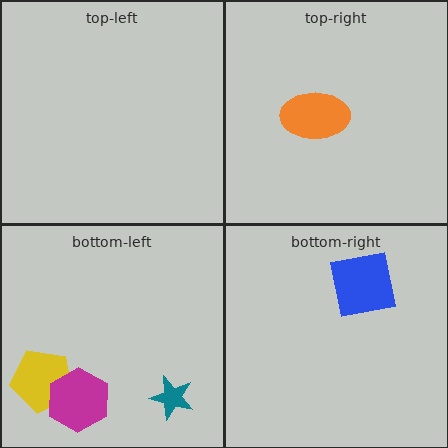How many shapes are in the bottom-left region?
3.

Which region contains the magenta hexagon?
The bottom-left region.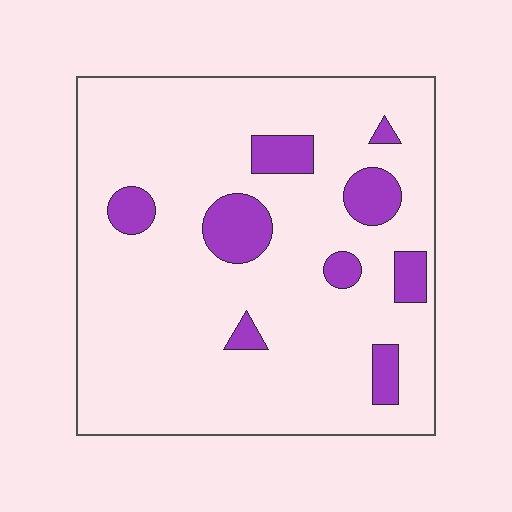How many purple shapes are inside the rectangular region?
9.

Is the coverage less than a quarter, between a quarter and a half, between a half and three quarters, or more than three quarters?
Less than a quarter.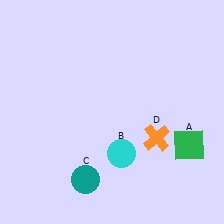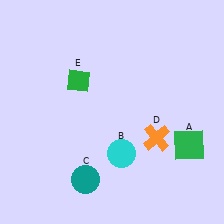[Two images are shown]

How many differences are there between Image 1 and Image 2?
There is 1 difference between the two images.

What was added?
A green diamond (E) was added in Image 2.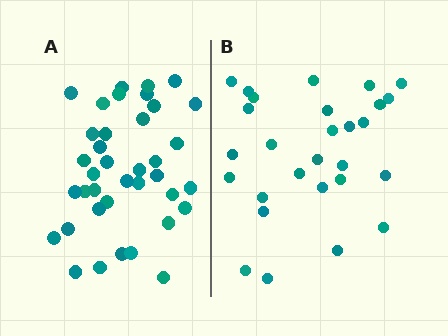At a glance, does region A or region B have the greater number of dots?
Region A (the left region) has more dots.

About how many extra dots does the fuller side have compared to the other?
Region A has roughly 10 or so more dots than region B.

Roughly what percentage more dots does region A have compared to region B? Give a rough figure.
About 35% more.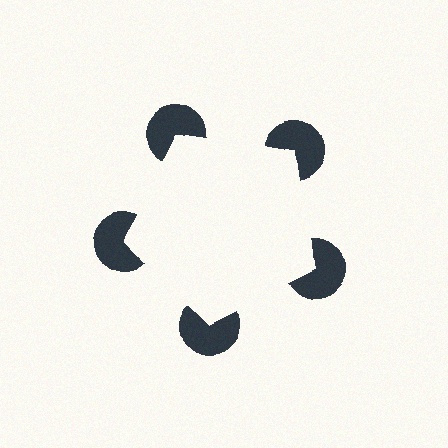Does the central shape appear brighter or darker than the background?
It typically appears slightly brighter than the background, even though no actual brightness change is drawn.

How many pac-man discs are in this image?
There are 5 — one at each vertex of the illusory pentagon.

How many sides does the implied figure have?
5 sides.